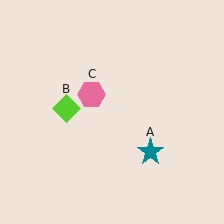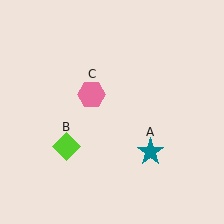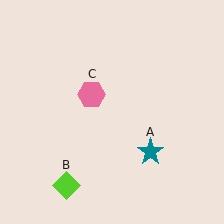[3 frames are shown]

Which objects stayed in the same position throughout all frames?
Teal star (object A) and pink hexagon (object C) remained stationary.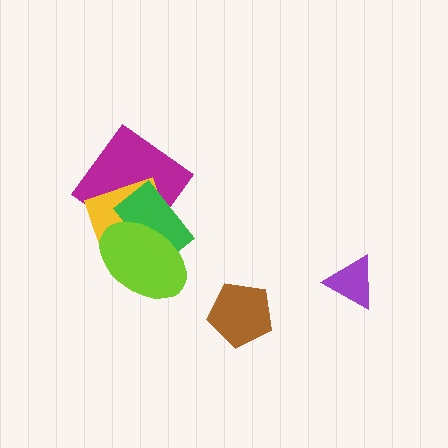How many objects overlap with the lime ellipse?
3 objects overlap with the lime ellipse.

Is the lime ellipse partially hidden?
No, no other shape covers it.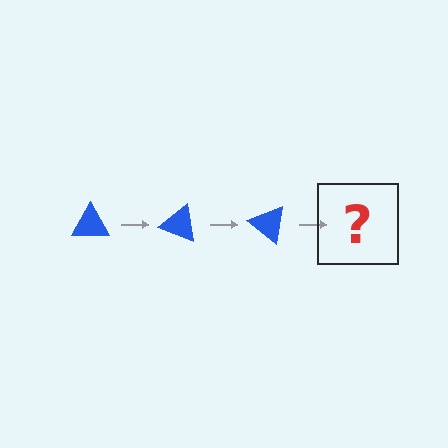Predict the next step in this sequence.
The next step is a blue triangle rotated 60 degrees.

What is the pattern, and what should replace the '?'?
The pattern is that the triangle rotates 20 degrees each step. The '?' should be a blue triangle rotated 60 degrees.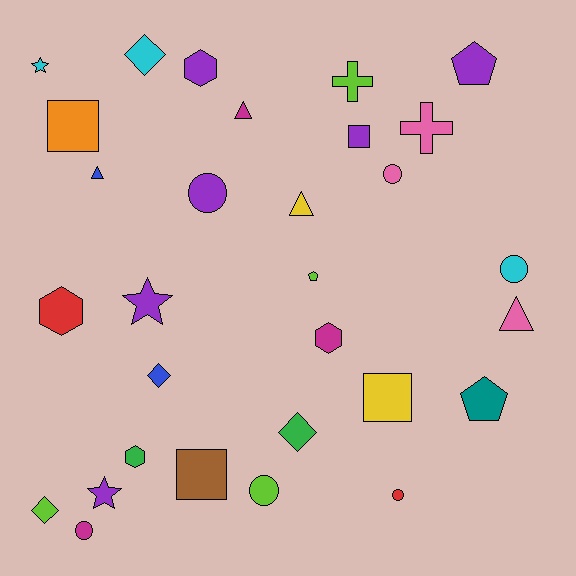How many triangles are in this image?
There are 4 triangles.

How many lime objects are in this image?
There are 4 lime objects.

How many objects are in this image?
There are 30 objects.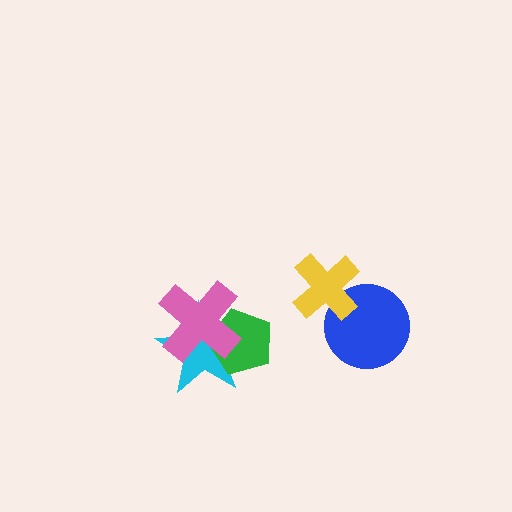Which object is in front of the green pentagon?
The pink cross is in front of the green pentagon.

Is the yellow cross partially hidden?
No, no other shape covers it.